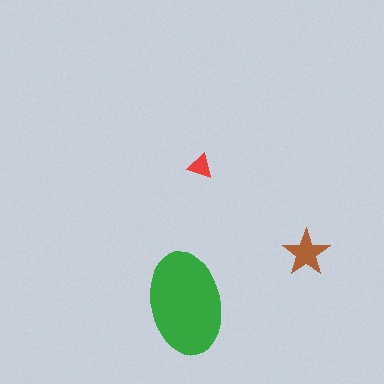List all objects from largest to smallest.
The green ellipse, the brown star, the red triangle.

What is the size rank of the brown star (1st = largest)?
2nd.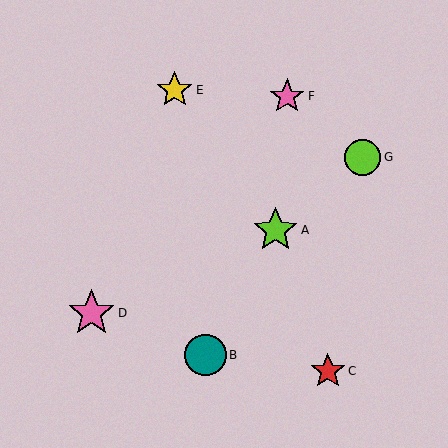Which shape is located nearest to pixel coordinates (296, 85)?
The pink star (labeled F) at (287, 96) is nearest to that location.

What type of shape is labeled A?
Shape A is a lime star.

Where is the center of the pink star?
The center of the pink star is at (287, 96).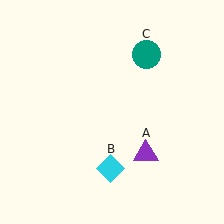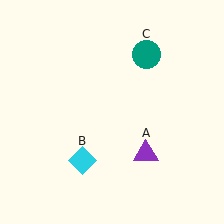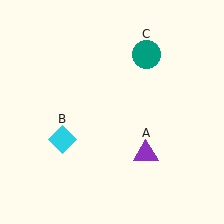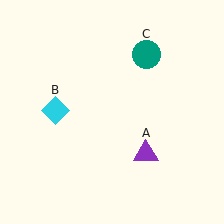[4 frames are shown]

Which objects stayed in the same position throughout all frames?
Purple triangle (object A) and teal circle (object C) remained stationary.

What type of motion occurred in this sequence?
The cyan diamond (object B) rotated clockwise around the center of the scene.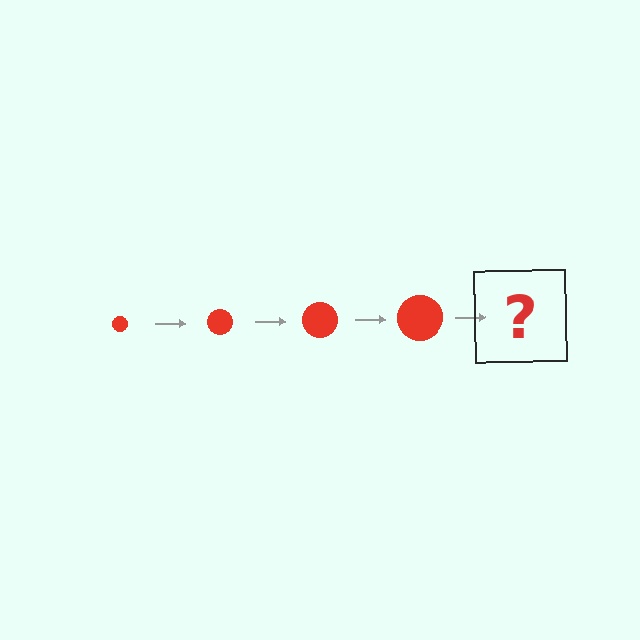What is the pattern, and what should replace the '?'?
The pattern is that the circle gets progressively larger each step. The '?' should be a red circle, larger than the previous one.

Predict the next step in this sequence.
The next step is a red circle, larger than the previous one.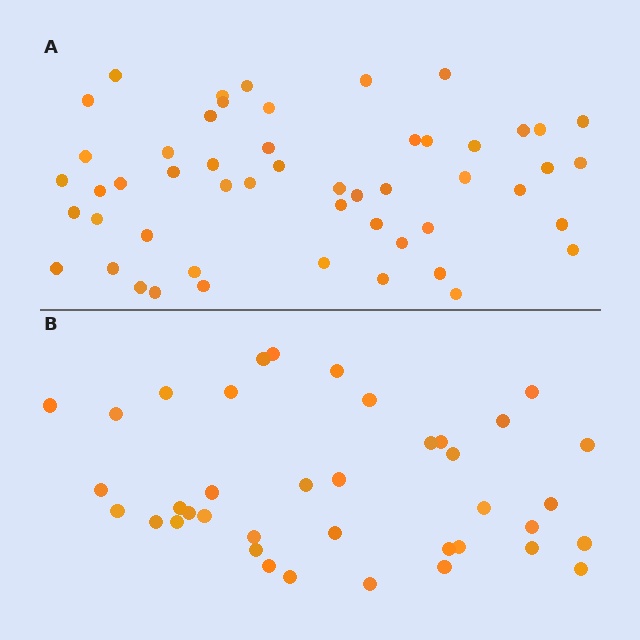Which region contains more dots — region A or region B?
Region A (the top region) has more dots.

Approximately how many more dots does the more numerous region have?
Region A has approximately 15 more dots than region B.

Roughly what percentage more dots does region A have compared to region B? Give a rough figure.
About 35% more.